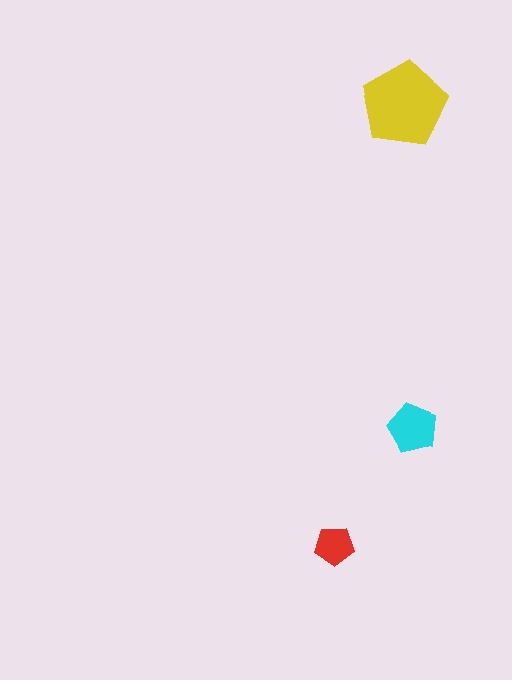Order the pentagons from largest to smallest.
the yellow one, the cyan one, the red one.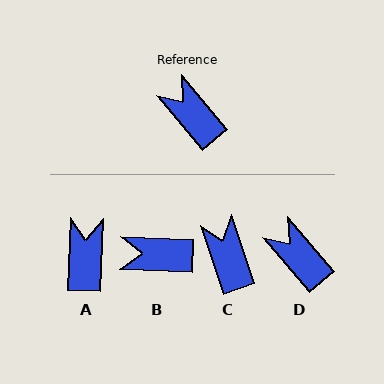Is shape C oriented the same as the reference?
No, it is off by about 21 degrees.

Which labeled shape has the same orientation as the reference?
D.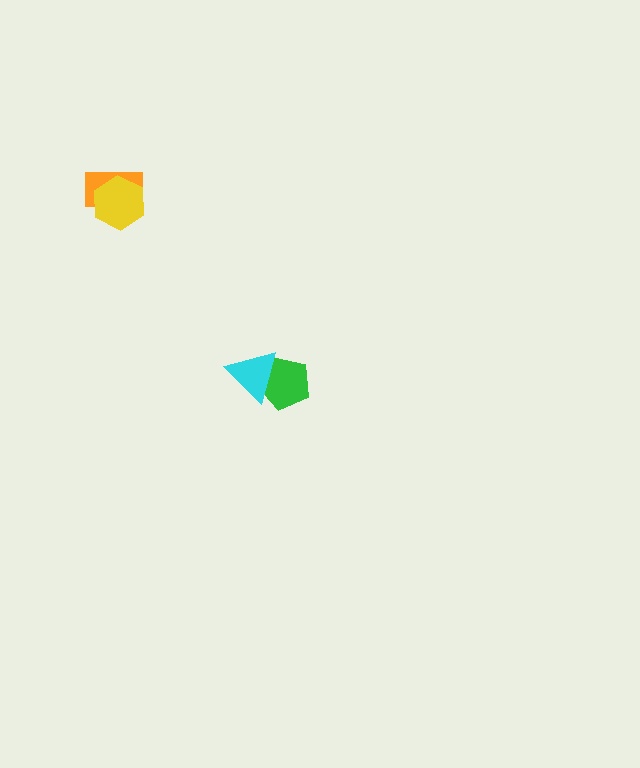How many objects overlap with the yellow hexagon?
1 object overlaps with the yellow hexagon.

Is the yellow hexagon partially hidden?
No, no other shape covers it.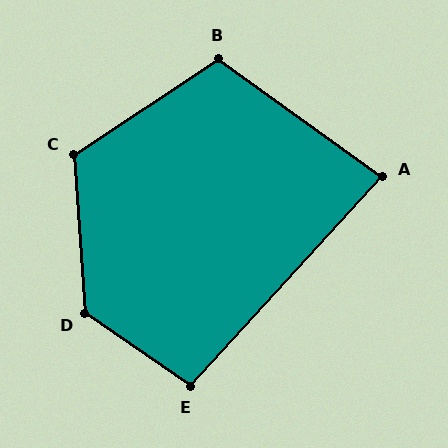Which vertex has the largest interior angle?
D, at approximately 129 degrees.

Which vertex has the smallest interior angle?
A, at approximately 83 degrees.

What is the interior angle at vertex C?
Approximately 120 degrees (obtuse).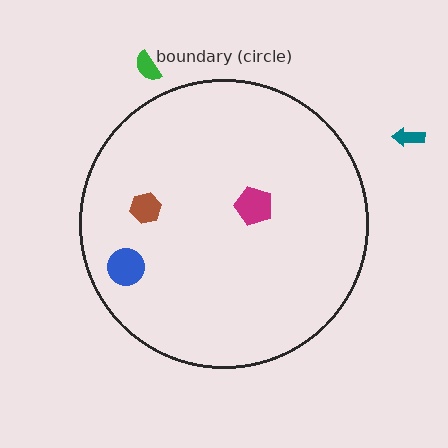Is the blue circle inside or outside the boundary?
Inside.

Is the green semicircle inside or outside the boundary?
Outside.